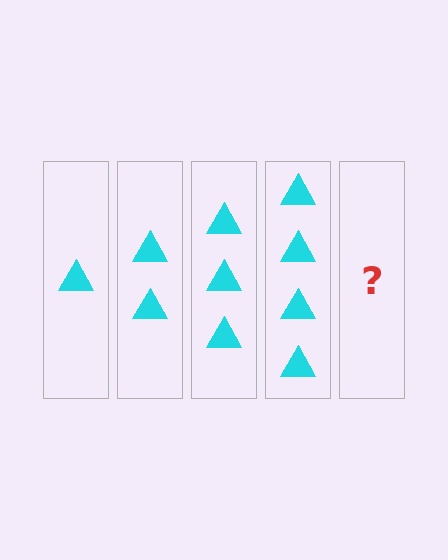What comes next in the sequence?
The next element should be 5 triangles.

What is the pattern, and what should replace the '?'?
The pattern is that each step adds one more triangle. The '?' should be 5 triangles.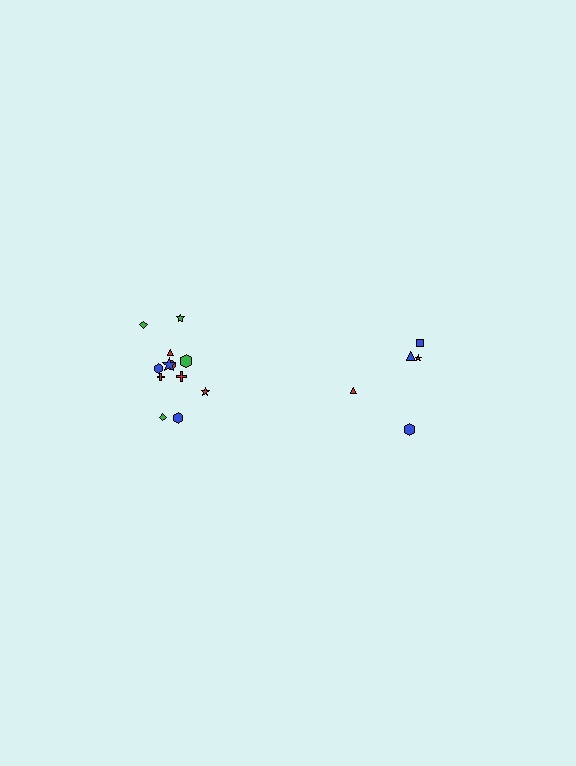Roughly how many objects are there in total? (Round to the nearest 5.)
Roughly 15 objects in total.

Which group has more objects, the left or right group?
The left group.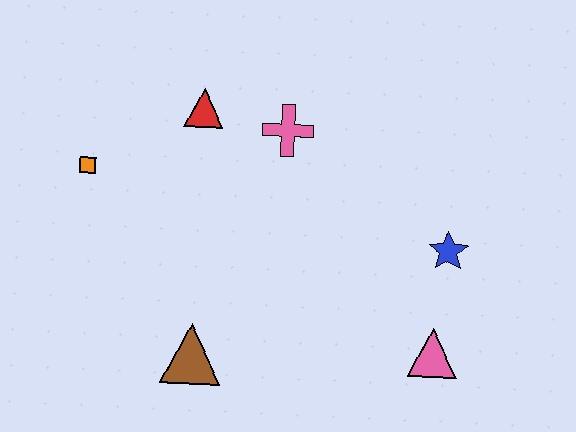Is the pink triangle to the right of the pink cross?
Yes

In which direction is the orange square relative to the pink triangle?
The orange square is to the left of the pink triangle.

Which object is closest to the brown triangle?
The orange square is closest to the brown triangle.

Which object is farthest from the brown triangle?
The blue star is farthest from the brown triangle.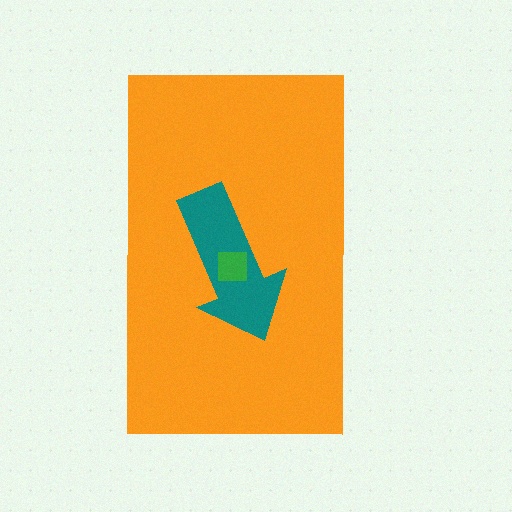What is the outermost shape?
The orange rectangle.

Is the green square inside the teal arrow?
Yes.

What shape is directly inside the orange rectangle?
The teal arrow.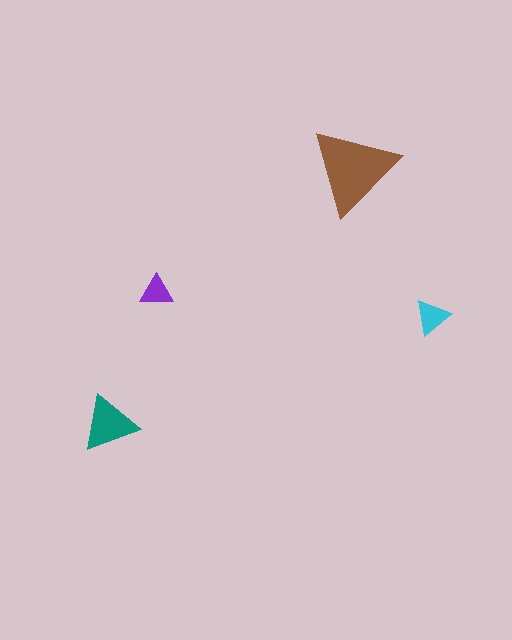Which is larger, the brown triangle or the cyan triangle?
The brown one.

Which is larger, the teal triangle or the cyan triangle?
The teal one.